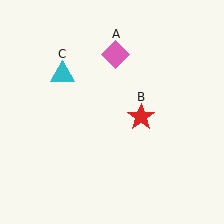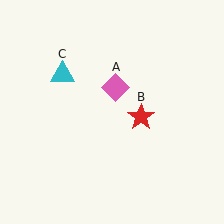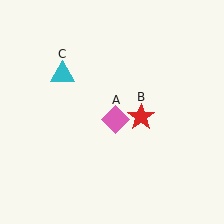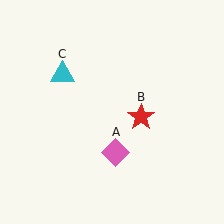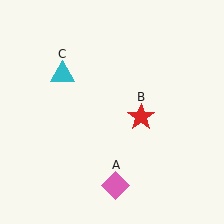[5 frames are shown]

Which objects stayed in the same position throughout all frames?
Red star (object B) and cyan triangle (object C) remained stationary.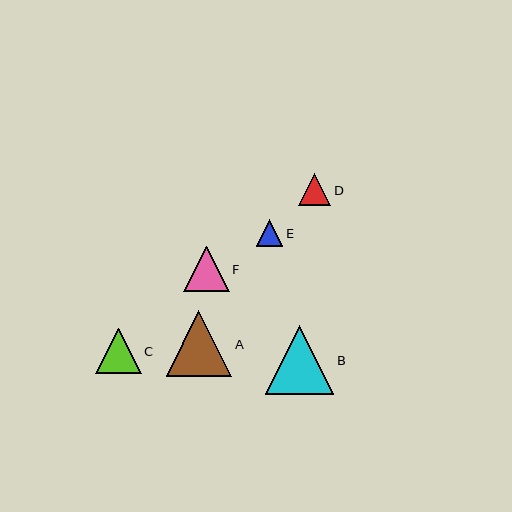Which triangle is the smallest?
Triangle E is the smallest with a size of approximately 26 pixels.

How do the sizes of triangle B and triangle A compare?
Triangle B and triangle A are approximately the same size.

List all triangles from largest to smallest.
From largest to smallest: B, A, C, F, D, E.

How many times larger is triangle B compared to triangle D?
Triangle B is approximately 2.1 times the size of triangle D.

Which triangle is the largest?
Triangle B is the largest with a size of approximately 69 pixels.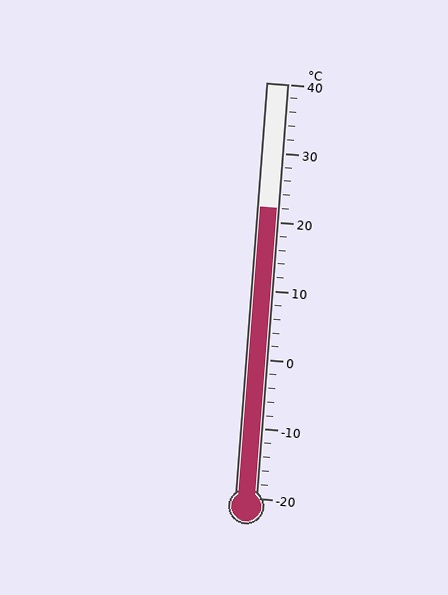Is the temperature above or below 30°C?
The temperature is below 30°C.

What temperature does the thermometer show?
The thermometer shows approximately 22°C.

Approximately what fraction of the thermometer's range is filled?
The thermometer is filled to approximately 70% of its range.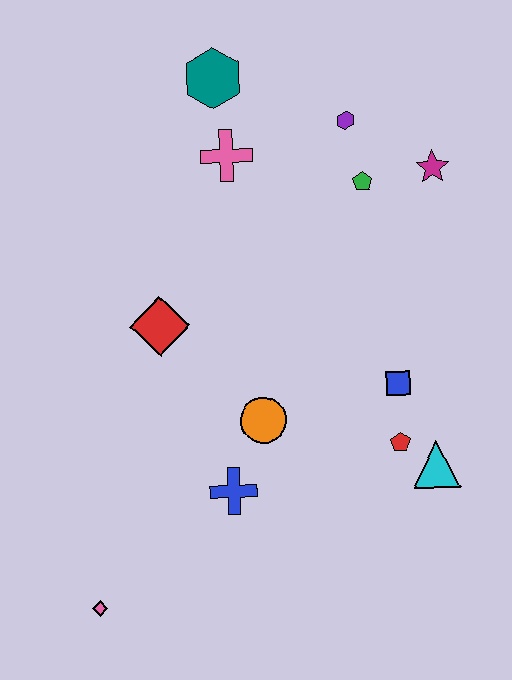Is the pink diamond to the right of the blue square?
No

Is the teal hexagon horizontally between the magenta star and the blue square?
No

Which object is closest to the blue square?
The red pentagon is closest to the blue square.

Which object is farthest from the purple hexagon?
The pink diamond is farthest from the purple hexagon.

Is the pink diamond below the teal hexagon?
Yes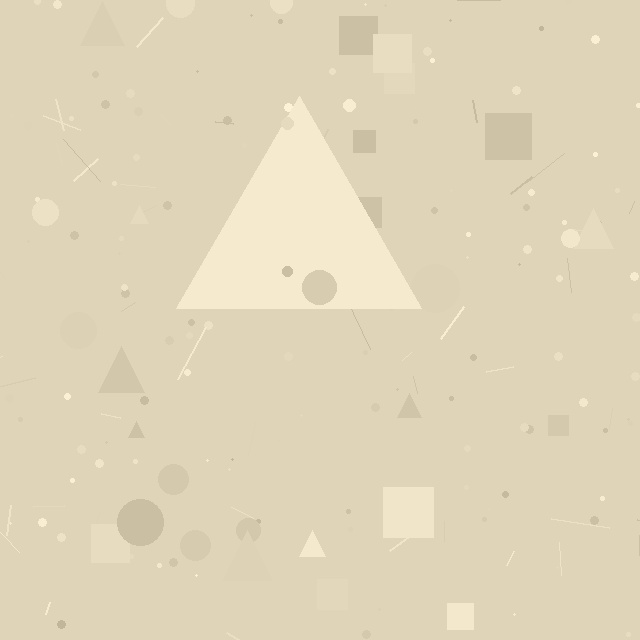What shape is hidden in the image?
A triangle is hidden in the image.